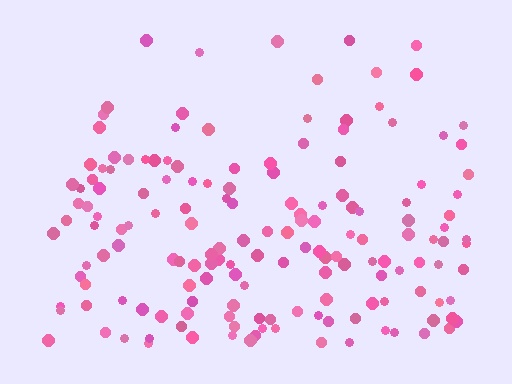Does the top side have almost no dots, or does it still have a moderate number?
Still a moderate number, just noticeably fewer than the bottom.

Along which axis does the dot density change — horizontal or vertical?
Vertical.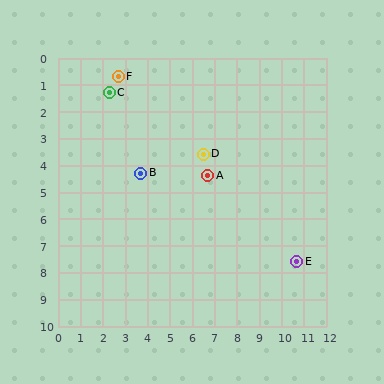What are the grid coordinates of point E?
Point E is at approximately (10.7, 7.6).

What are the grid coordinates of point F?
Point F is at approximately (2.7, 0.7).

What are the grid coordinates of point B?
Point B is at approximately (3.7, 4.3).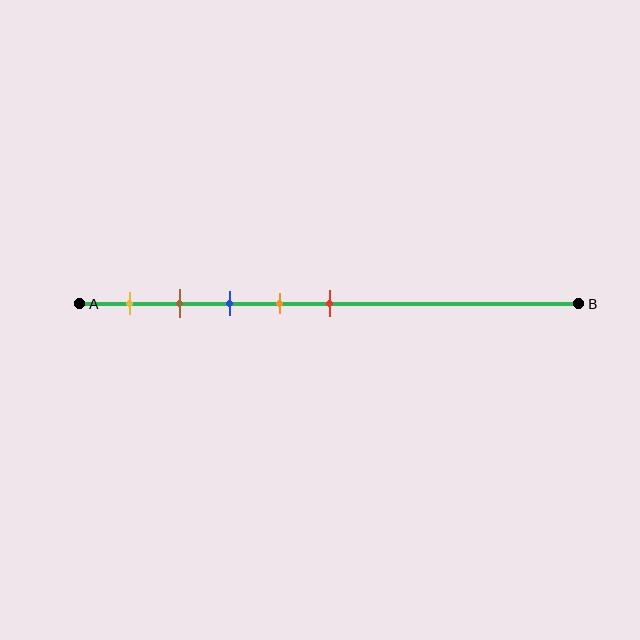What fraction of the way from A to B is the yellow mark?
The yellow mark is approximately 10% (0.1) of the way from A to B.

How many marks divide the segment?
There are 5 marks dividing the segment.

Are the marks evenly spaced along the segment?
Yes, the marks are approximately evenly spaced.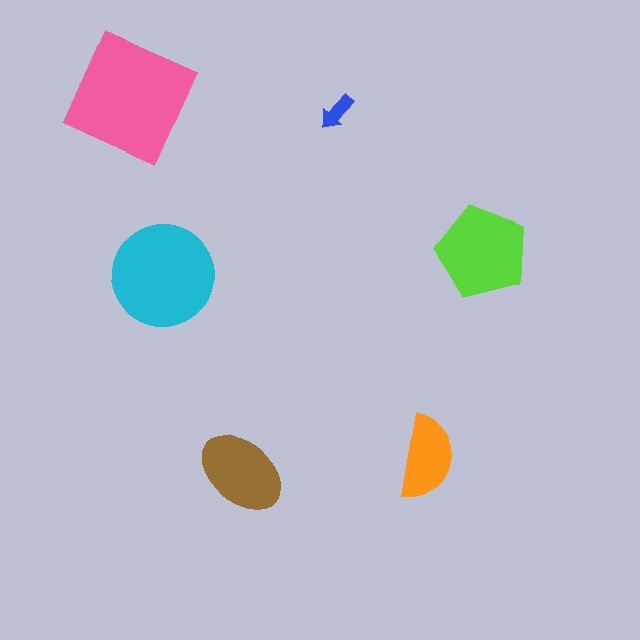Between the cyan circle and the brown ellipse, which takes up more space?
The cyan circle.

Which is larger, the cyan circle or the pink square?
The pink square.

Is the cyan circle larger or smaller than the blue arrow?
Larger.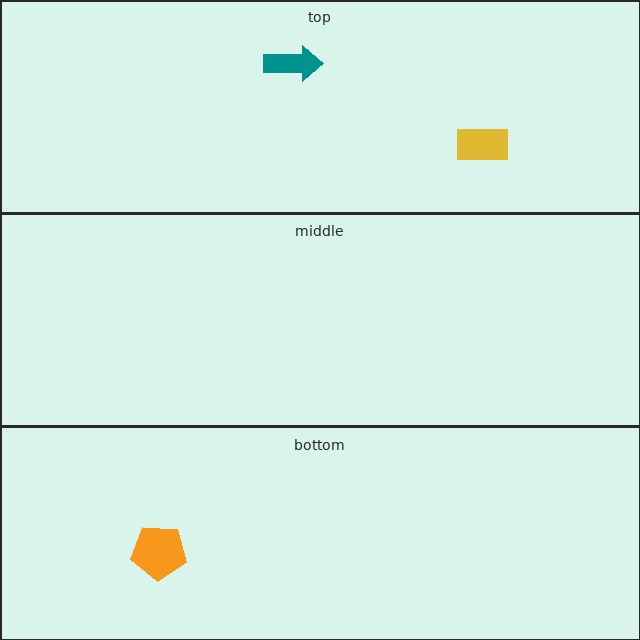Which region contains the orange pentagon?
The bottom region.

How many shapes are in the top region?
2.